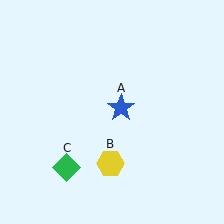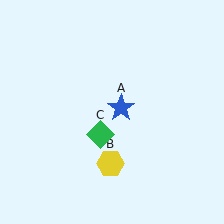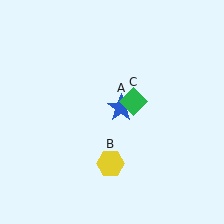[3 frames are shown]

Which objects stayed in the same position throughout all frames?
Blue star (object A) and yellow hexagon (object B) remained stationary.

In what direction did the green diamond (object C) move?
The green diamond (object C) moved up and to the right.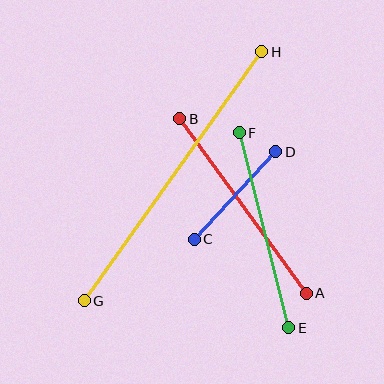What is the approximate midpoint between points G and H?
The midpoint is at approximately (173, 176) pixels.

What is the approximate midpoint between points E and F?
The midpoint is at approximately (264, 230) pixels.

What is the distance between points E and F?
The distance is approximately 201 pixels.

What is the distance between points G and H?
The distance is approximately 305 pixels.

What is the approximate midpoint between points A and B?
The midpoint is at approximately (243, 206) pixels.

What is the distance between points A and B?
The distance is approximately 215 pixels.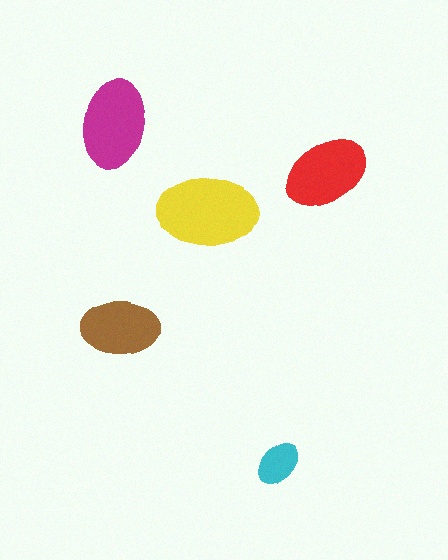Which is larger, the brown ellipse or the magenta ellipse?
The magenta one.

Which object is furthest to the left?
The magenta ellipse is leftmost.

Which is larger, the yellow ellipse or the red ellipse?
The yellow one.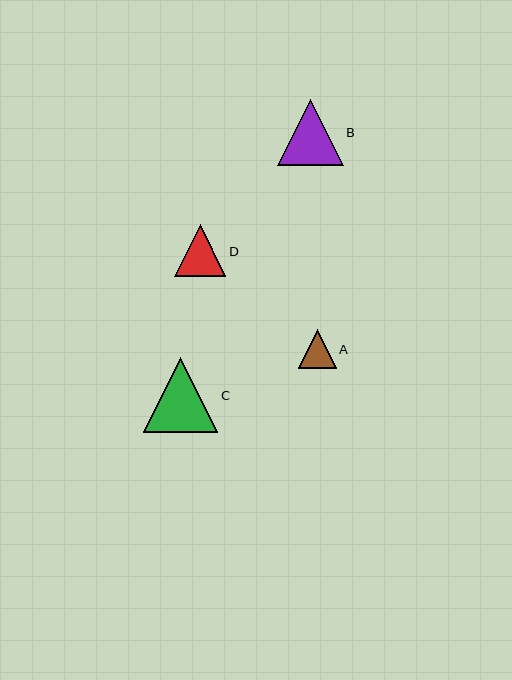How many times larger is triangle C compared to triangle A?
Triangle C is approximately 2.0 times the size of triangle A.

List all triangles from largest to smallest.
From largest to smallest: C, B, D, A.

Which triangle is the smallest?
Triangle A is the smallest with a size of approximately 38 pixels.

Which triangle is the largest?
Triangle C is the largest with a size of approximately 75 pixels.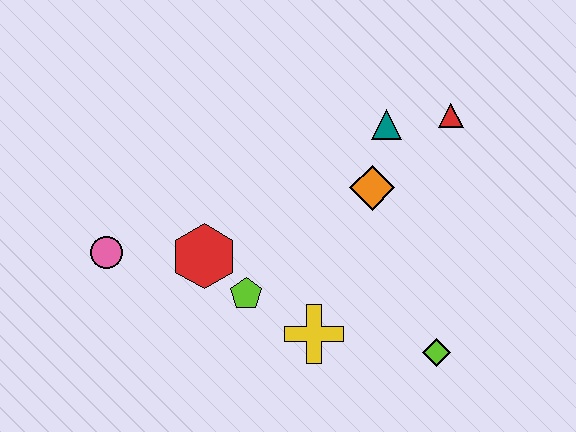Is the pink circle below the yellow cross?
No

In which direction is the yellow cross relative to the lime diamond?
The yellow cross is to the left of the lime diamond.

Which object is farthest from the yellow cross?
The red triangle is farthest from the yellow cross.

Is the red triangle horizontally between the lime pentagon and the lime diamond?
No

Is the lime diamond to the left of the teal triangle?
No